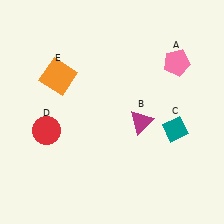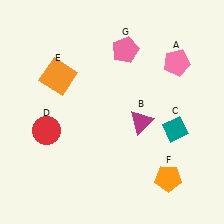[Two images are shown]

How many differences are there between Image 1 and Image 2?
There are 2 differences between the two images.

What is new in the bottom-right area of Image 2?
An orange pentagon (F) was added in the bottom-right area of Image 2.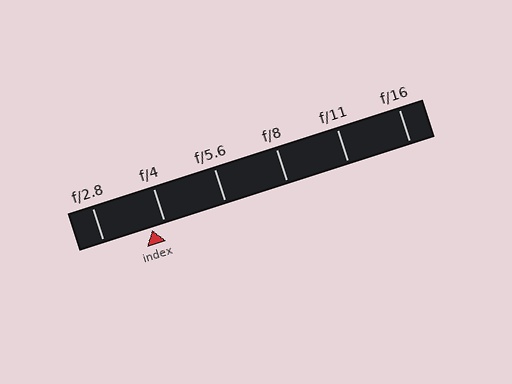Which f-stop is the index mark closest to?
The index mark is closest to f/4.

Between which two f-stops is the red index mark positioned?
The index mark is between f/2.8 and f/4.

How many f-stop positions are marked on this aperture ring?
There are 6 f-stop positions marked.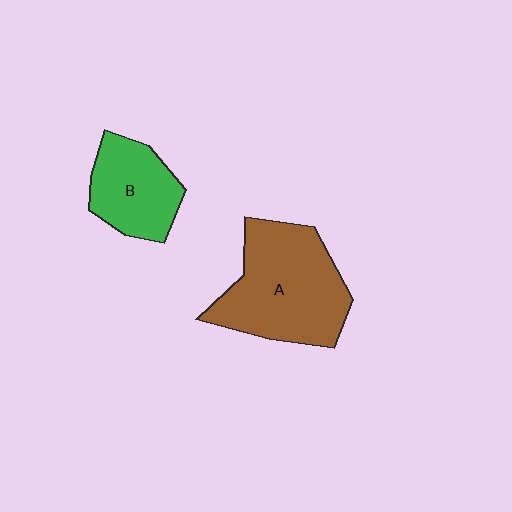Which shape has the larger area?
Shape A (brown).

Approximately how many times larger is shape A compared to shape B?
Approximately 1.7 times.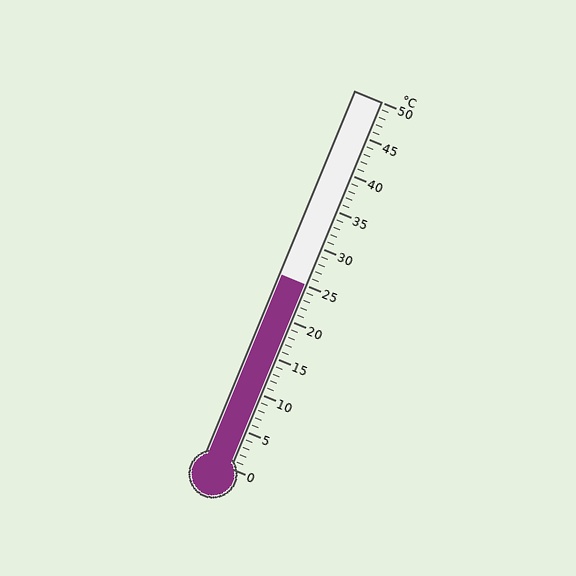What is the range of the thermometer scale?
The thermometer scale ranges from 0°C to 50°C.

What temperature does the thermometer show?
The thermometer shows approximately 25°C.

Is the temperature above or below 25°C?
The temperature is at 25°C.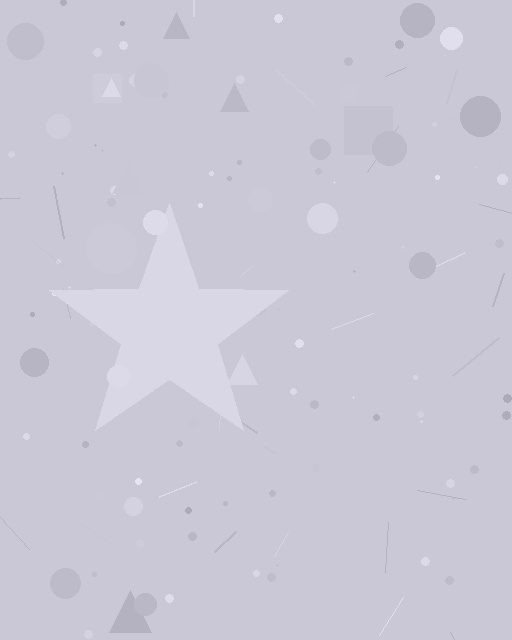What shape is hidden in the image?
A star is hidden in the image.